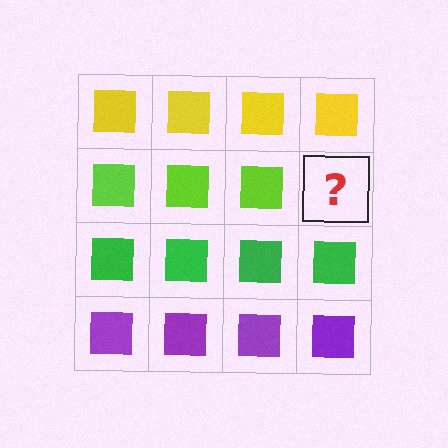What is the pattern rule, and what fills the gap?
The rule is that each row has a consistent color. The gap should be filled with a lime square.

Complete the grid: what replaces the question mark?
The question mark should be replaced with a lime square.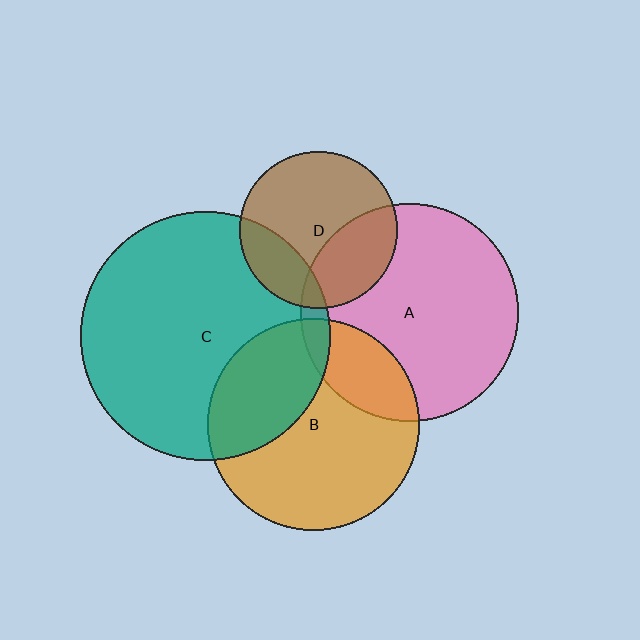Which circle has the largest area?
Circle C (teal).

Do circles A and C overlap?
Yes.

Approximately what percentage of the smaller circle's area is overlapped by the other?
Approximately 5%.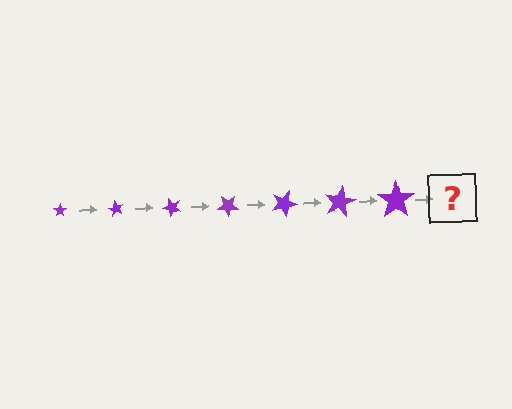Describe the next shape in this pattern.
It should be a star, larger than the previous one and rotated 420 degrees from the start.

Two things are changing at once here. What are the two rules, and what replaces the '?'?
The two rules are that the star grows larger each step and it rotates 60 degrees each step. The '?' should be a star, larger than the previous one and rotated 420 degrees from the start.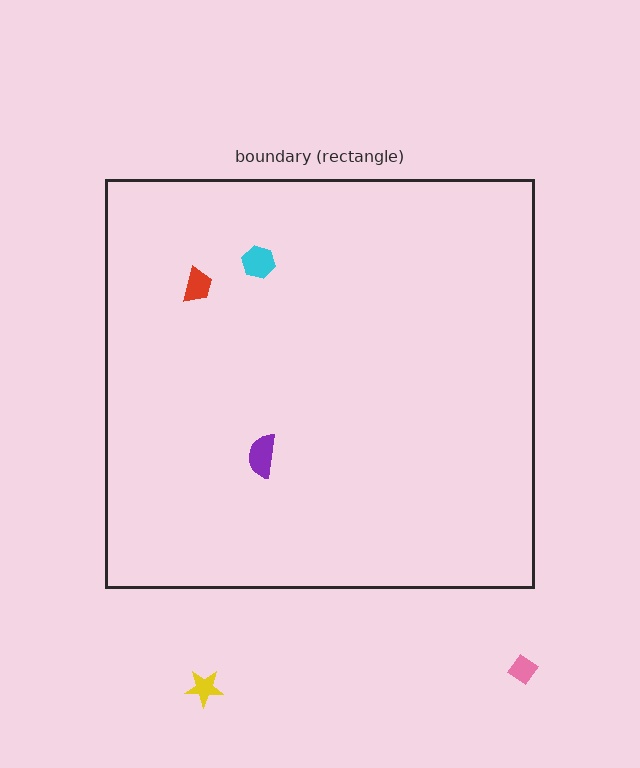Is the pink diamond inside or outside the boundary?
Outside.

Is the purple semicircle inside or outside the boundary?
Inside.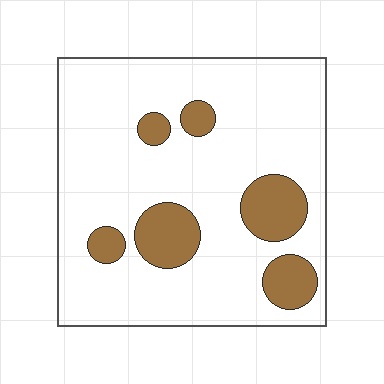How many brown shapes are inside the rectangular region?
6.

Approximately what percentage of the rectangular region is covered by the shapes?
Approximately 15%.